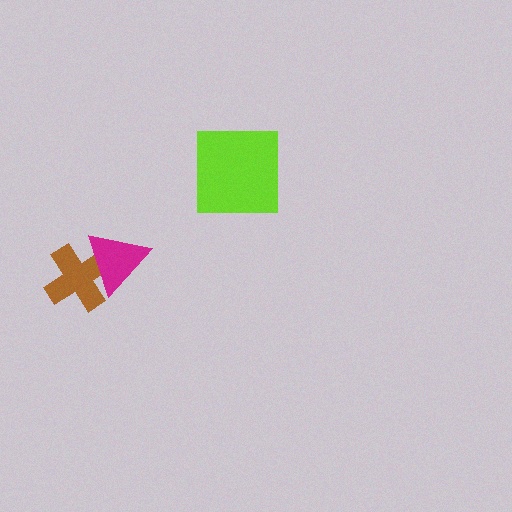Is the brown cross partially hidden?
Yes, it is partially covered by another shape.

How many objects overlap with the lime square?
0 objects overlap with the lime square.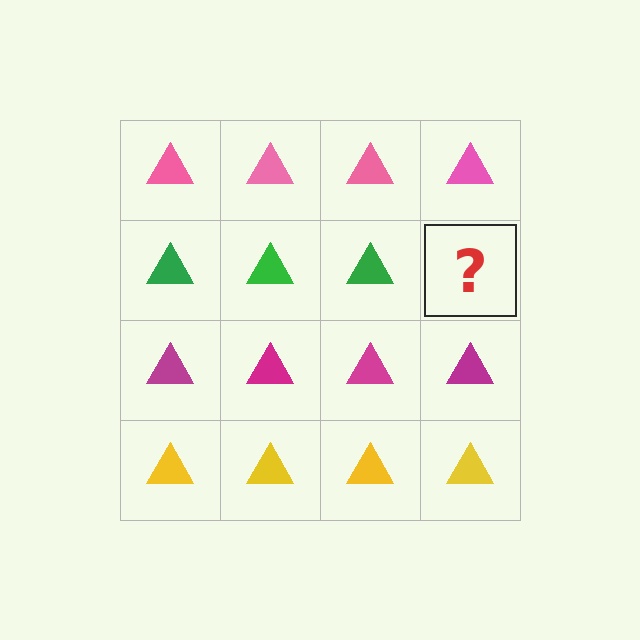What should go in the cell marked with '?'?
The missing cell should contain a green triangle.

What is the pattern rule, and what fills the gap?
The rule is that each row has a consistent color. The gap should be filled with a green triangle.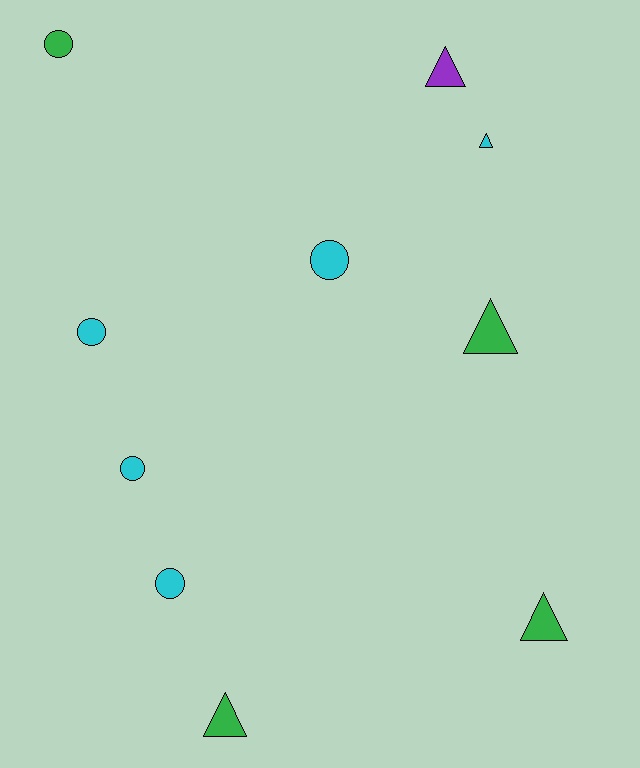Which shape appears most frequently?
Circle, with 5 objects.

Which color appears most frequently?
Cyan, with 5 objects.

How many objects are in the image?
There are 10 objects.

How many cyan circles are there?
There are 4 cyan circles.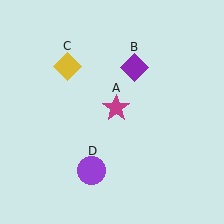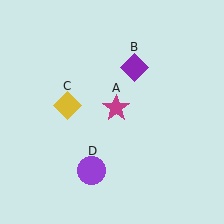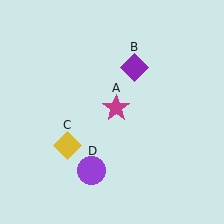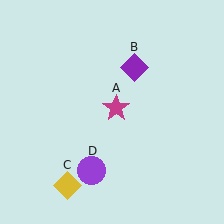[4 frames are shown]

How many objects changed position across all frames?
1 object changed position: yellow diamond (object C).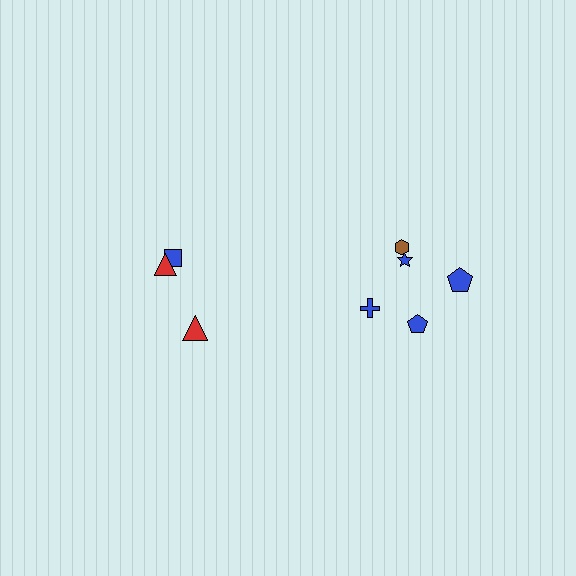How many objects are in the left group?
There are 3 objects.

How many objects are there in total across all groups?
There are 8 objects.